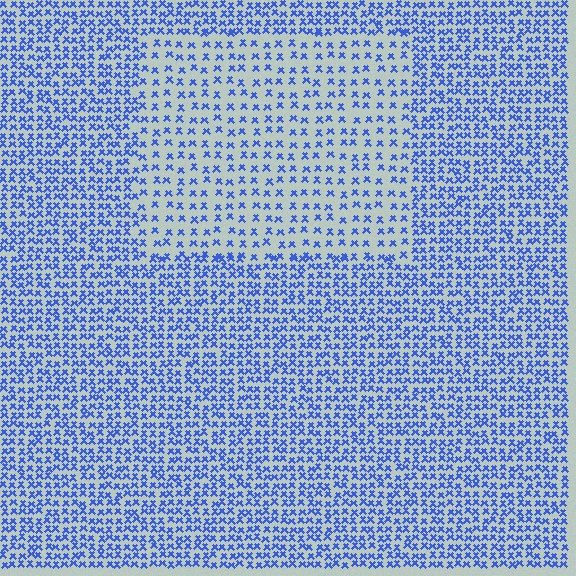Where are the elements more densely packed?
The elements are more densely packed outside the rectangle boundary.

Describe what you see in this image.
The image contains small blue elements arranged at two different densities. A rectangle-shaped region is visible where the elements are less densely packed than the surrounding area.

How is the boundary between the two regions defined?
The boundary is defined by a change in element density (approximately 2.0x ratio). All elements are the same color, size, and shape.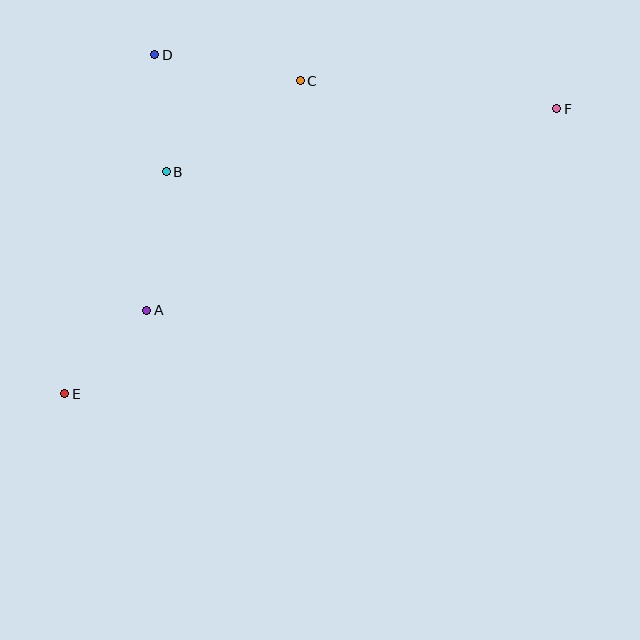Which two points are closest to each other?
Points A and E are closest to each other.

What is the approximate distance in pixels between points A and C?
The distance between A and C is approximately 276 pixels.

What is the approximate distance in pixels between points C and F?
The distance between C and F is approximately 258 pixels.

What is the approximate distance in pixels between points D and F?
The distance between D and F is approximately 405 pixels.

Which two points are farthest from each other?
Points E and F are farthest from each other.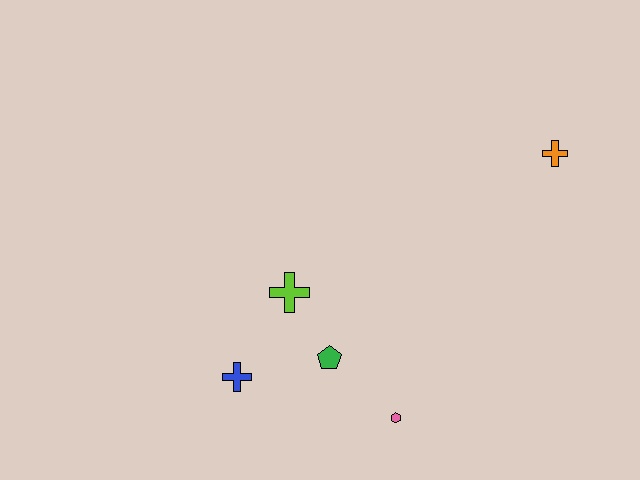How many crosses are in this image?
There are 3 crosses.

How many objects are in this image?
There are 5 objects.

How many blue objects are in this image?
There is 1 blue object.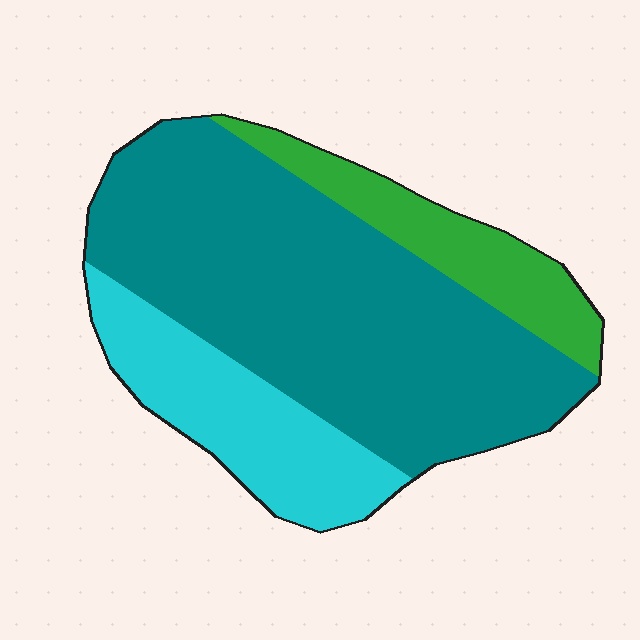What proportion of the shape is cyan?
Cyan covers around 20% of the shape.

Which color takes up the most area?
Teal, at roughly 60%.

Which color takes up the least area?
Green, at roughly 15%.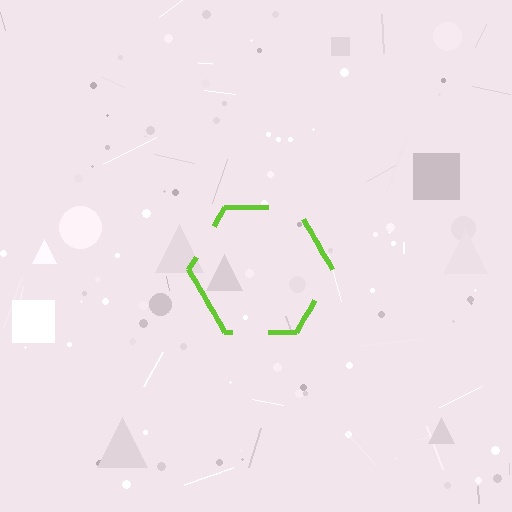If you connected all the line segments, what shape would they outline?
They would outline a hexagon.